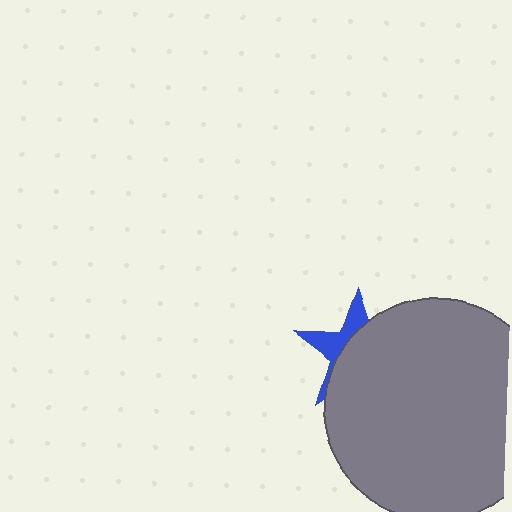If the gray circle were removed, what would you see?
You would see the complete blue star.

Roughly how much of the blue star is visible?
A small part of it is visible (roughly 33%).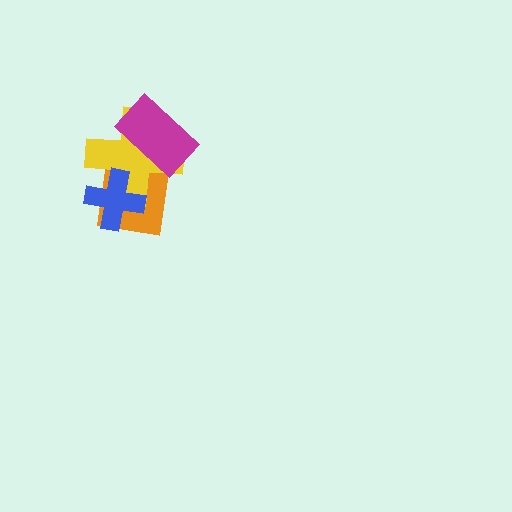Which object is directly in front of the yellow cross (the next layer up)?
The magenta rectangle is directly in front of the yellow cross.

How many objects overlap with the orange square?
3 objects overlap with the orange square.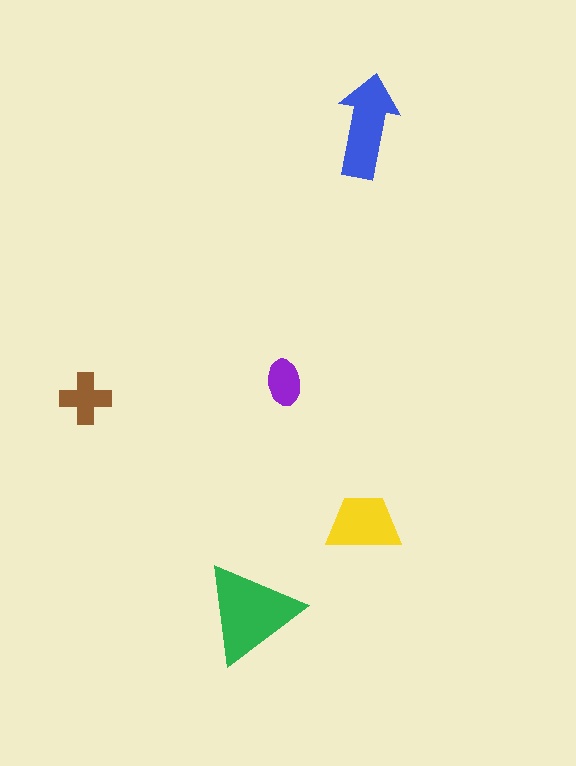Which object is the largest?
The green triangle.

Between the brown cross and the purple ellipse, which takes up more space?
The brown cross.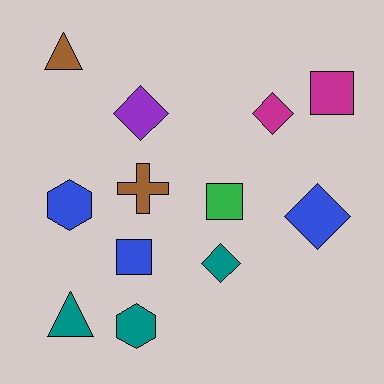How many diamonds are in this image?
There are 4 diamonds.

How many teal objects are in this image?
There are 3 teal objects.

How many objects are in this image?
There are 12 objects.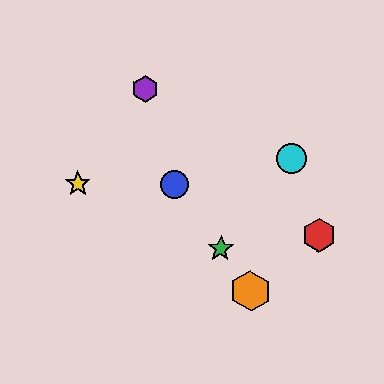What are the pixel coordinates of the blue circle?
The blue circle is at (175, 184).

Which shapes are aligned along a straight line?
The blue circle, the green star, the orange hexagon are aligned along a straight line.